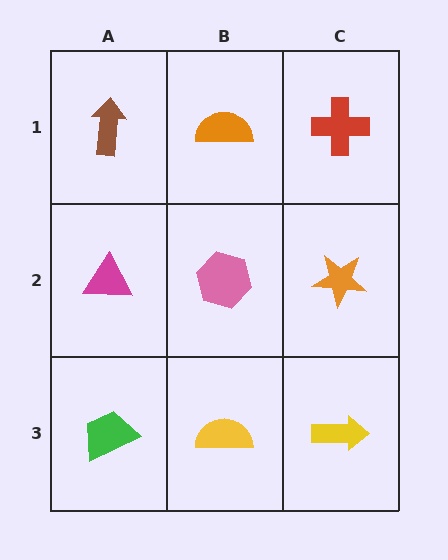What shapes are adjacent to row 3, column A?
A magenta triangle (row 2, column A), a yellow semicircle (row 3, column B).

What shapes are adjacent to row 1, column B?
A pink hexagon (row 2, column B), a brown arrow (row 1, column A), a red cross (row 1, column C).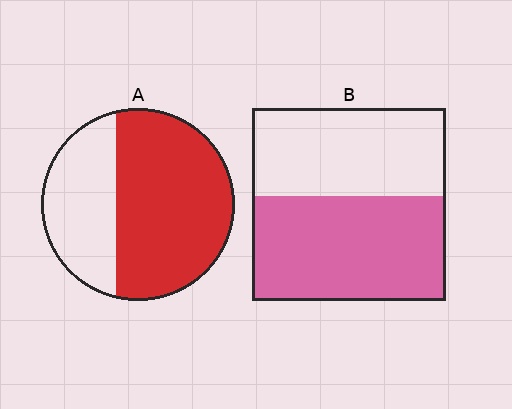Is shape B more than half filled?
Yes.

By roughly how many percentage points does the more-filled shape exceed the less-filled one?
By roughly 10 percentage points (A over B).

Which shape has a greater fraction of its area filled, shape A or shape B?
Shape A.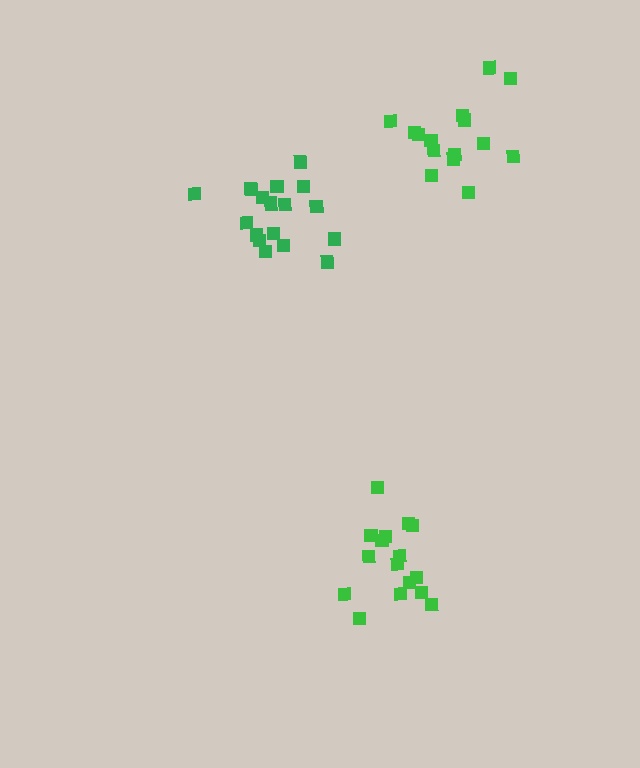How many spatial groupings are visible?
There are 3 spatial groupings.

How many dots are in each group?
Group 1: 19 dots, Group 2: 15 dots, Group 3: 16 dots (50 total).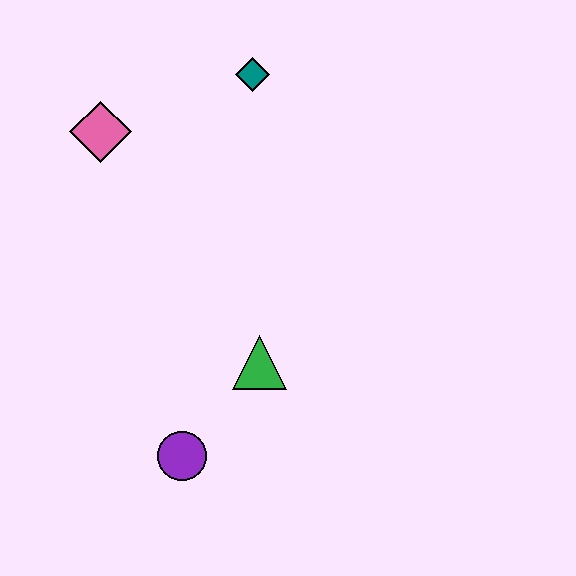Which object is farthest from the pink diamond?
The purple circle is farthest from the pink diamond.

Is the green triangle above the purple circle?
Yes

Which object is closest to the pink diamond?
The teal diamond is closest to the pink diamond.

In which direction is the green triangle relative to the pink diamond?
The green triangle is below the pink diamond.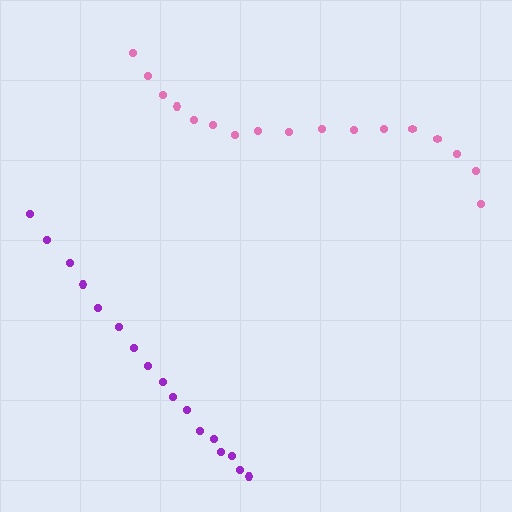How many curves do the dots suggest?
There are 2 distinct paths.